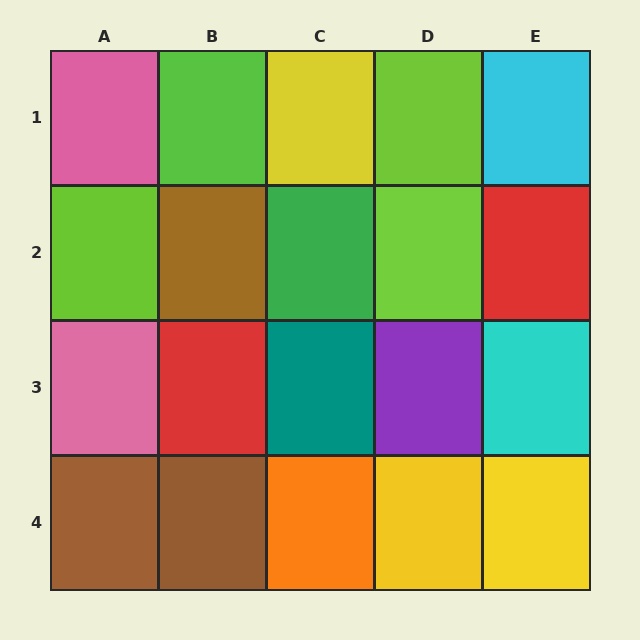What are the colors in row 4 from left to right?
Brown, brown, orange, yellow, yellow.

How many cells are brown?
3 cells are brown.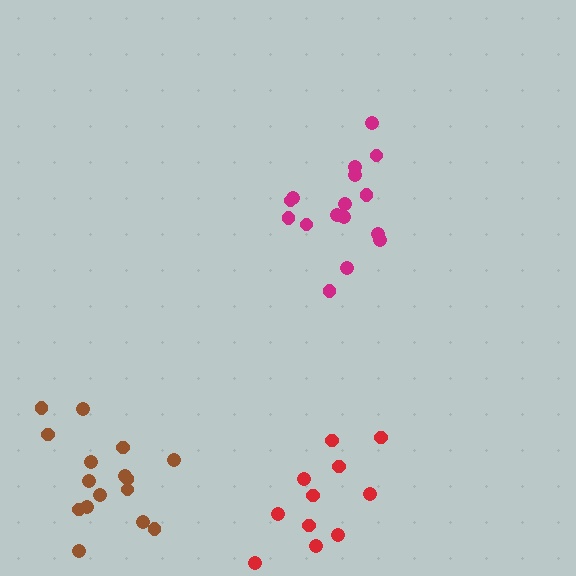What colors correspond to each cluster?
The clusters are colored: magenta, red, brown.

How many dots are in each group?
Group 1: 16 dots, Group 2: 11 dots, Group 3: 16 dots (43 total).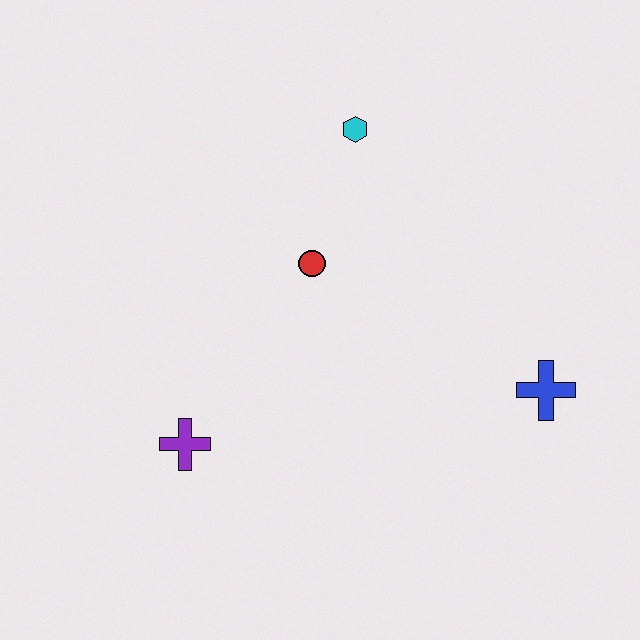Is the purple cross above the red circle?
No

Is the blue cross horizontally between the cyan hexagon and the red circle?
No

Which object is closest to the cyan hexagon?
The red circle is closest to the cyan hexagon.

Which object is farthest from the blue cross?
The purple cross is farthest from the blue cross.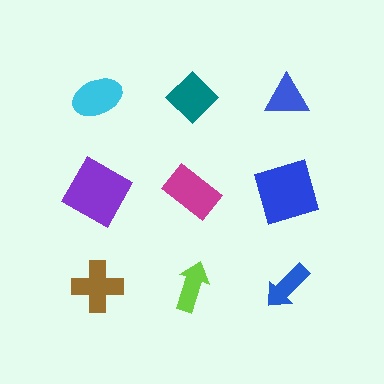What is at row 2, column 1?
A purple square.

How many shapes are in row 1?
3 shapes.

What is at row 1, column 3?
A blue triangle.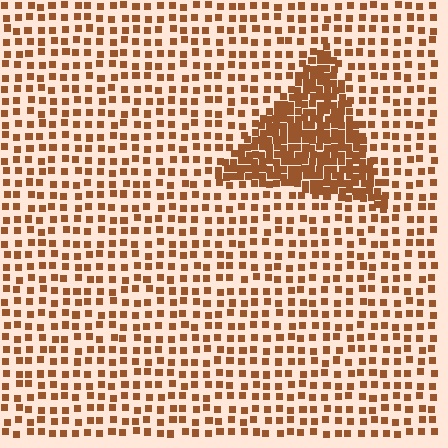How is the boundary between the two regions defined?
The boundary is defined by a change in element density (approximately 2.7x ratio). All elements are the same color, size, and shape.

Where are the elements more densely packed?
The elements are more densely packed inside the triangle boundary.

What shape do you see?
I see a triangle.